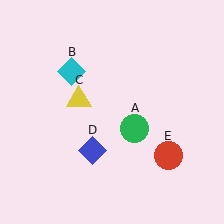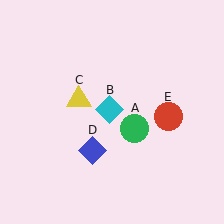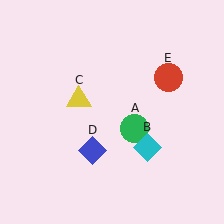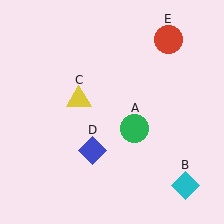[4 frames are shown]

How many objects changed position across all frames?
2 objects changed position: cyan diamond (object B), red circle (object E).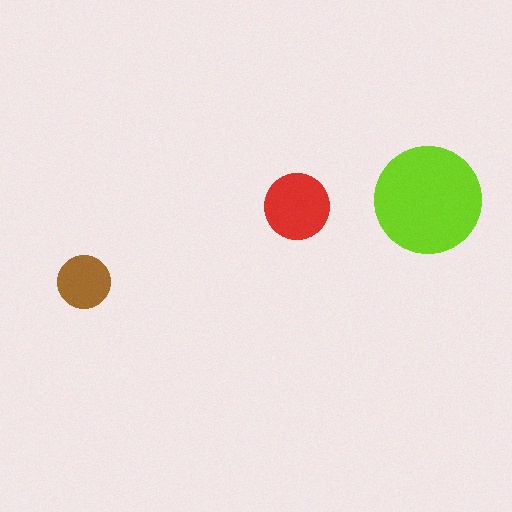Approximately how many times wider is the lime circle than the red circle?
About 1.5 times wider.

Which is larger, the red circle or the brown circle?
The red one.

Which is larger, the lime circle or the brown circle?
The lime one.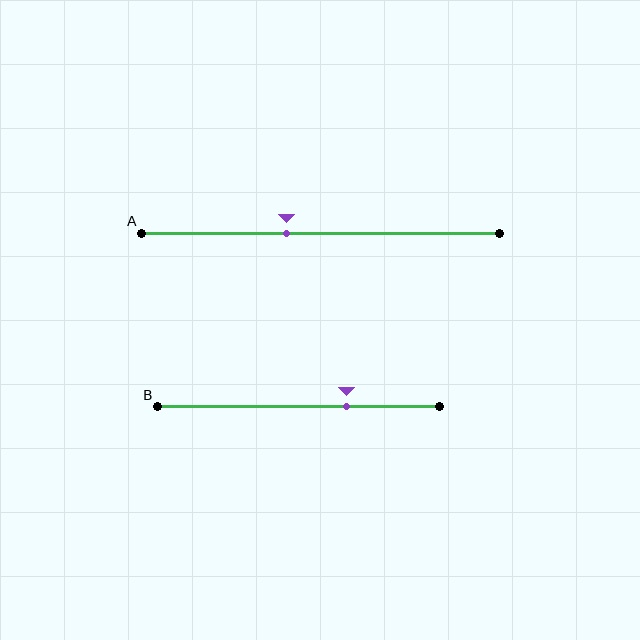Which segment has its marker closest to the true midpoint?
Segment A has its marker closest to the true midpoint.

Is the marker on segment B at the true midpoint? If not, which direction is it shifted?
No, the marker on segment B is shifted to the right by about 17% of the segment length.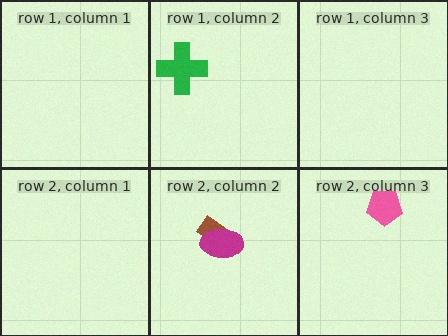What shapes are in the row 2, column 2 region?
The brown rectangle, the magenta ellipse.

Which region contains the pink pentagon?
The row 2, column 3 region.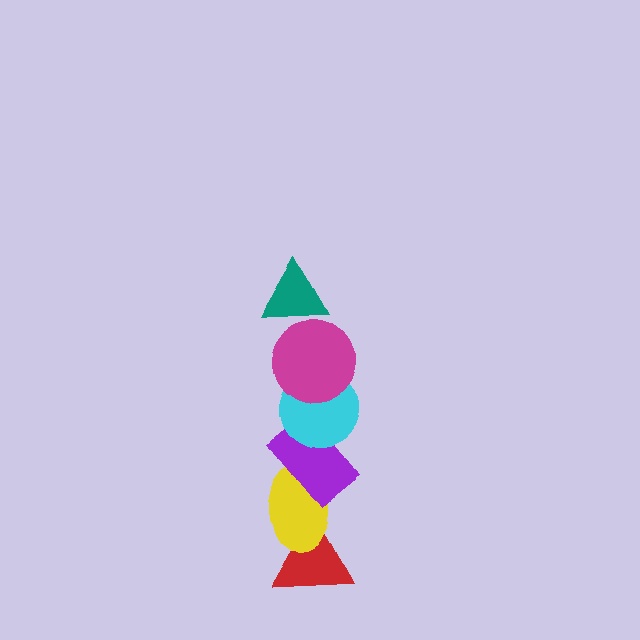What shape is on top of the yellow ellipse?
The purple rectangle is on top of the yellow ellipse.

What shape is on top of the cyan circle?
The magenta circle is on top of the cyan circle.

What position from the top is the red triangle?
The red triangle is 6th from the top.